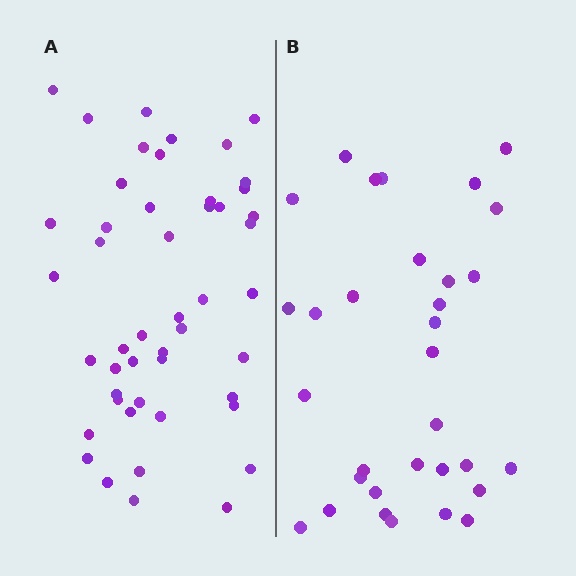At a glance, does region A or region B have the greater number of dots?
Region A (the left region) has more dots.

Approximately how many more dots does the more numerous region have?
Region A has approximately 15 more dots than region B.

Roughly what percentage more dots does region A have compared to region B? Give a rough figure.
About 50% more.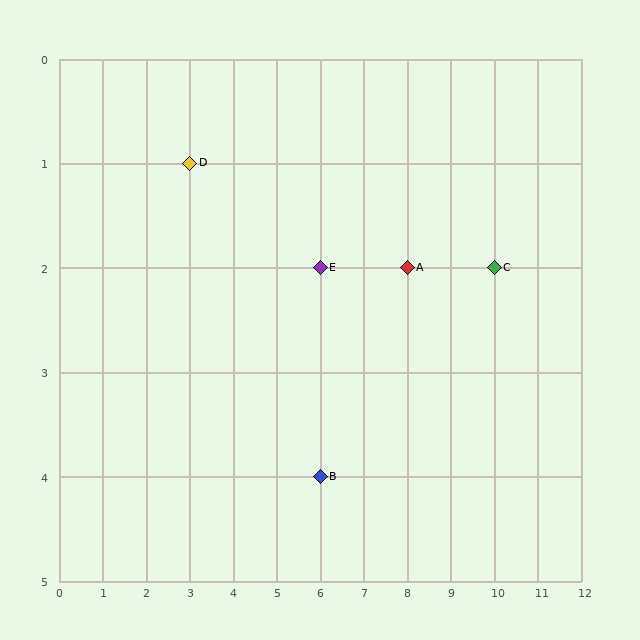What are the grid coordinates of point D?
Point D is at grid coordinates (3, 1).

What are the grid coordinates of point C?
Point C is at grid coordinates (10, 2).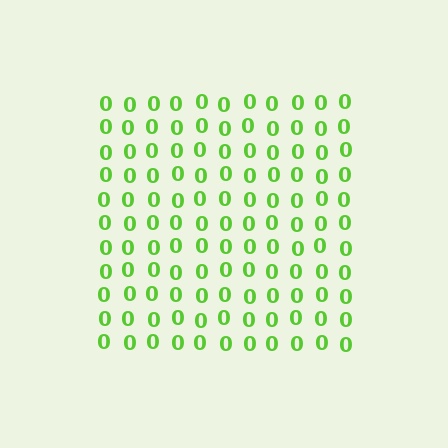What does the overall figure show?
The overall figure shows a square.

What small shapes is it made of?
It is made of small digit 0's.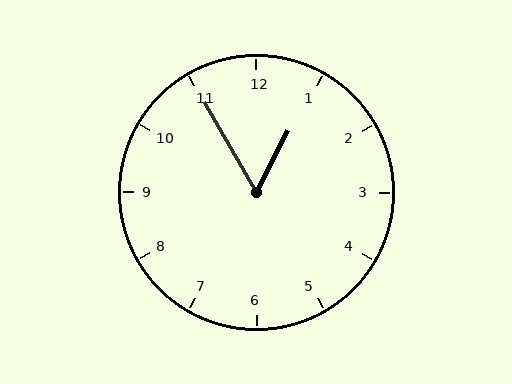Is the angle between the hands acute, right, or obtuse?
It is acute.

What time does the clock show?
12:55.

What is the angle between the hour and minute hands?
Approximately 58 degrees.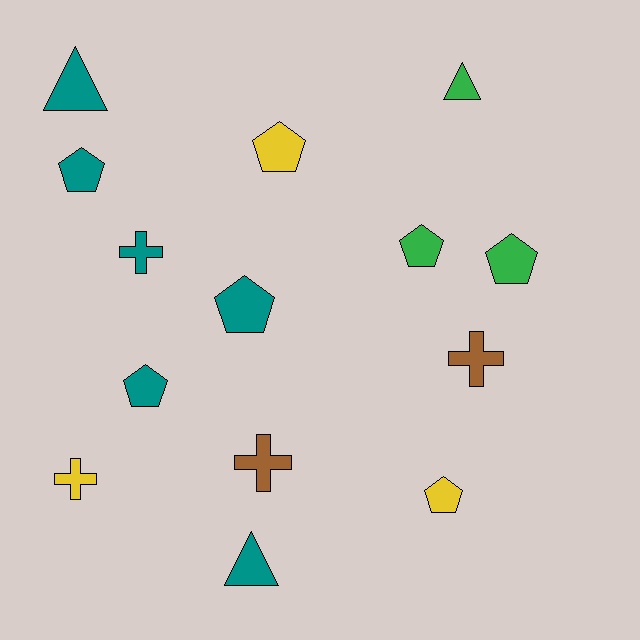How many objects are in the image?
There are 14 objects.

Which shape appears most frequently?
Pentagon, with 7 objects.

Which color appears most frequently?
Teal, with 6 objects.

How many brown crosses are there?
There are 2 brown crosses.